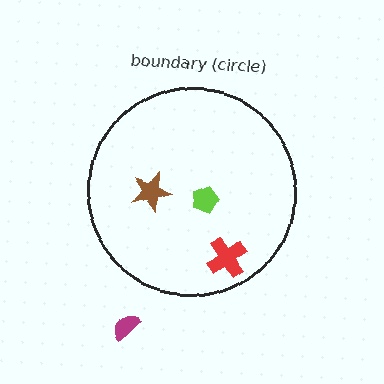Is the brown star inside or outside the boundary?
Inside.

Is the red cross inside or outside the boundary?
Inside.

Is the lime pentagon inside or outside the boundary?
Inside.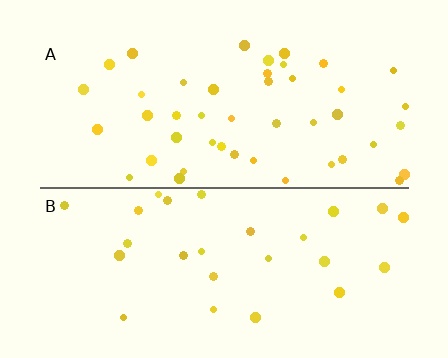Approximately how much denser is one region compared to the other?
Approximately 1.6× — region A over region B.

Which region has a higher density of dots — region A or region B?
A (the top).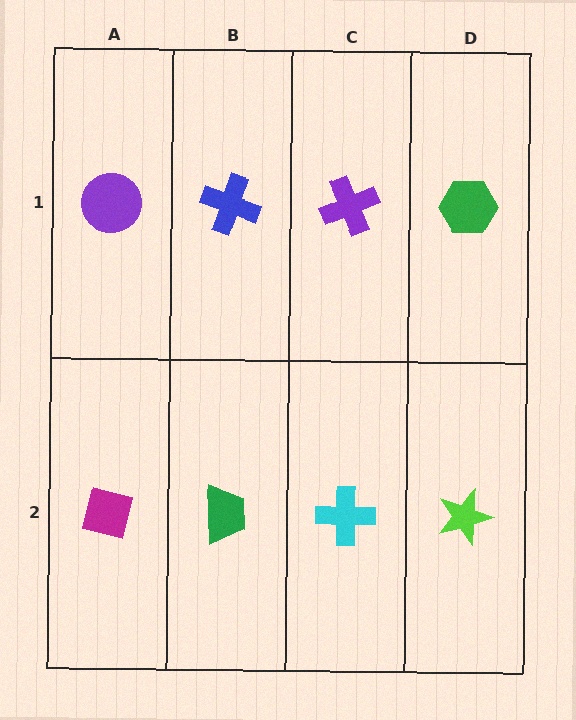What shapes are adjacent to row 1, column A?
A magenta square (row 2, column A), a blue cross (row 1, column B).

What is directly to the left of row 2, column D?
A cyan cross.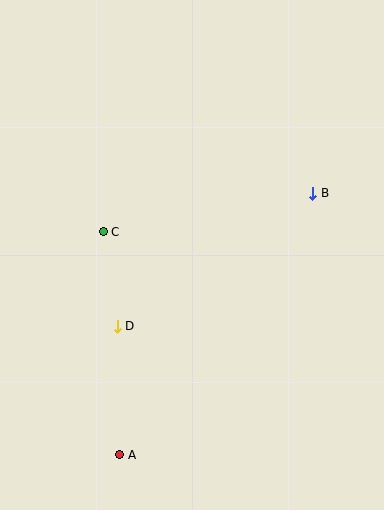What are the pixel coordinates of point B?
Point B is at (313, 193).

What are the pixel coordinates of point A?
Point A is at (120, 455).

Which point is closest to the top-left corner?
Point C is closest to the top-left corner.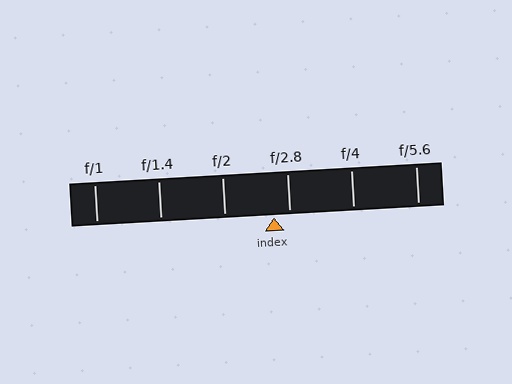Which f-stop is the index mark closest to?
The index mark is closest to f/2.8.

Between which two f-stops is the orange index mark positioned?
The index mark is between f/2 and f/2.8.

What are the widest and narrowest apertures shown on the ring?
The widest aperture shown is f/1 and the narrowest is f/5.6.